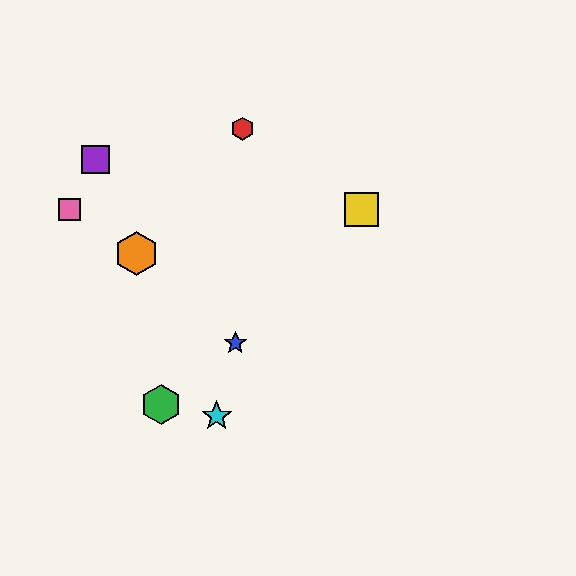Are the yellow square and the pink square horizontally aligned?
Yes, both are at y≈209.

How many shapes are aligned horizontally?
2 shapes (the yellow square, the pink square) are aligned horizontally.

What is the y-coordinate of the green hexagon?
The green hexagon is at y≈405.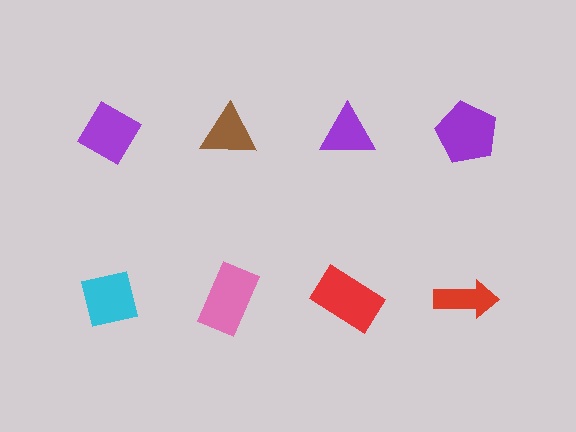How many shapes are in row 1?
4 shapes.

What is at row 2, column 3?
A red rectangle.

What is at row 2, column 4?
A red arrow.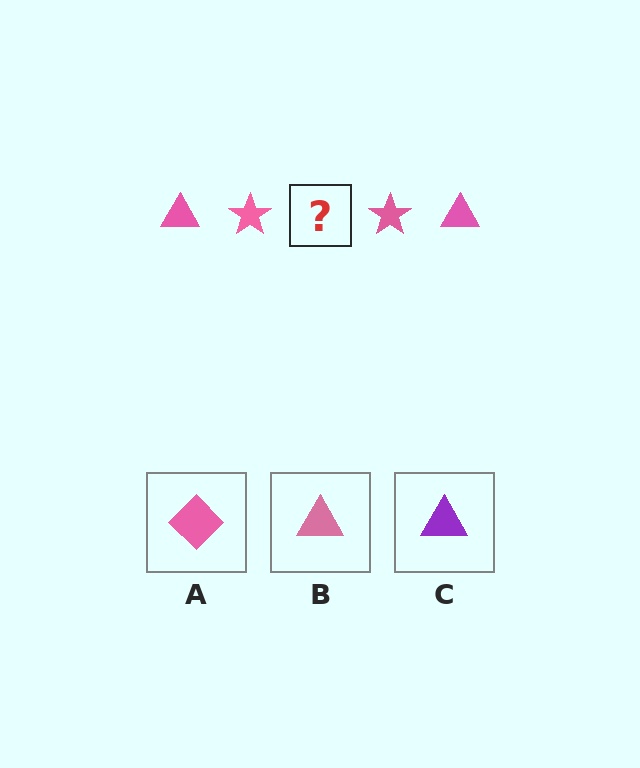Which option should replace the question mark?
Option B.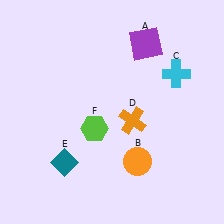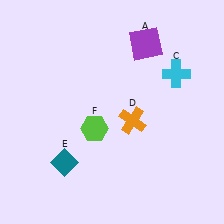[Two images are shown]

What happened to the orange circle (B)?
The orange circle (B) was removed in Image 2. It was in the bottom-right area of Image 1.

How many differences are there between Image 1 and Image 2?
There is 1 difference between the two images.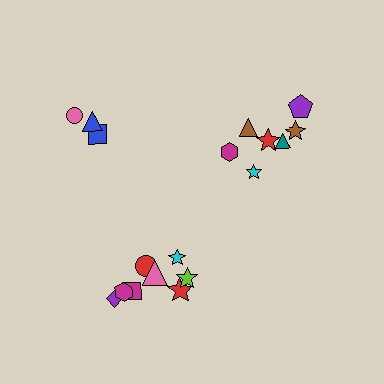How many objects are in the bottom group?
There are 8 objects.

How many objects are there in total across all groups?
There are 18 objects.